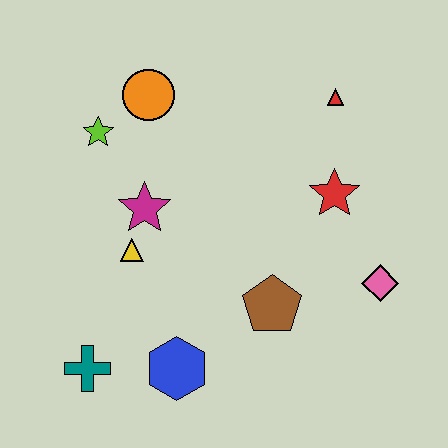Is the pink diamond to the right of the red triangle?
Yes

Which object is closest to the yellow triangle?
The magenta star is closest to the yellow triangle.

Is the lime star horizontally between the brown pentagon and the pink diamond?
No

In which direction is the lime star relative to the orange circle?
The lime star is to the left of the orange circle.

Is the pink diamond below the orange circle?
Yes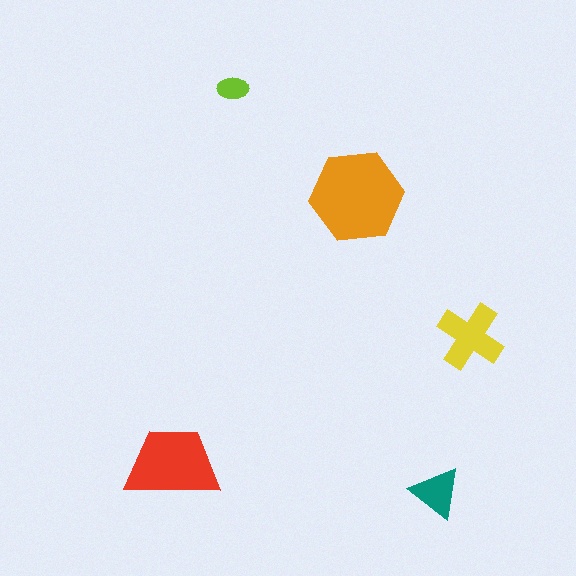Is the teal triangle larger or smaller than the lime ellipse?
Larger.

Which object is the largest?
The orange hexagon.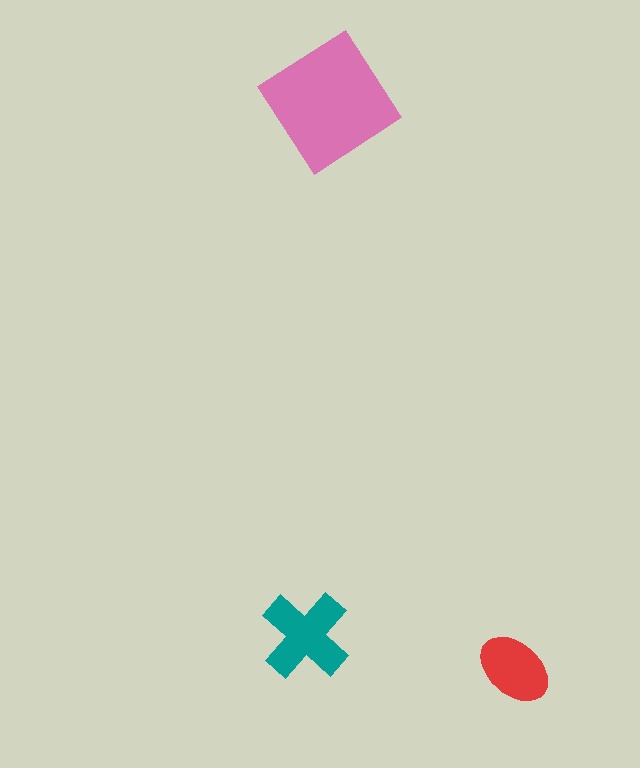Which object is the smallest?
The red ellipse.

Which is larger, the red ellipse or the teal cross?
The teal cross.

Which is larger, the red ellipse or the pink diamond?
The pink diamond.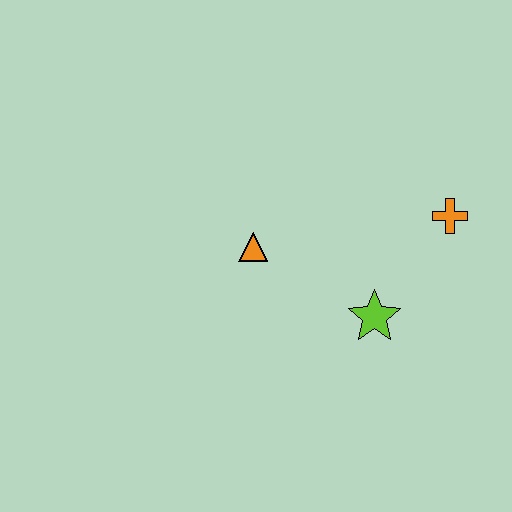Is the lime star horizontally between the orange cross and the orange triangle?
Yes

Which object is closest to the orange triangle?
The lime star is closest to the orange triangle.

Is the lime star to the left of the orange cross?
Yes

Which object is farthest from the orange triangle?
The orange cross is farthest from the orange triangle.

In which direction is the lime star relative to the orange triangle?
The lime star is to the right of the orange triangle.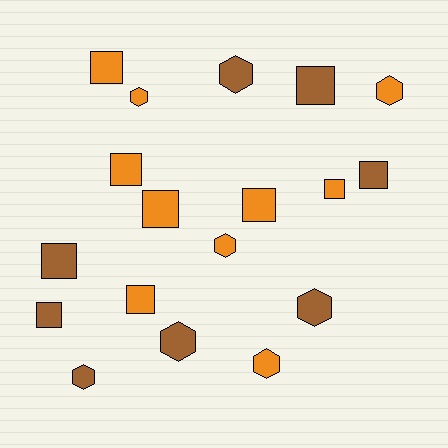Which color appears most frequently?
Orange, with 10 objects.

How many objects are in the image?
There are 18 objects.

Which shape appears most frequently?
Square, with 10 objects.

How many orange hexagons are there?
There are 4 orange hexagons.